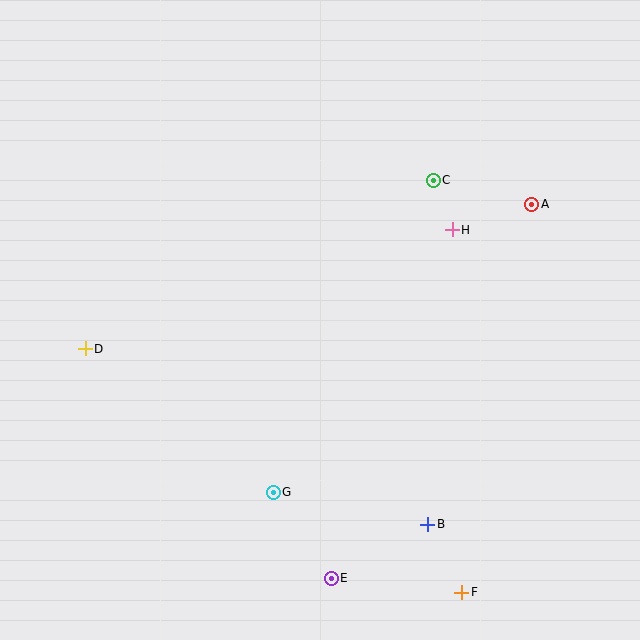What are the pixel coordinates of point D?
Point D is at (85, 349).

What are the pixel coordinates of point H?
Point H is at (452, 230).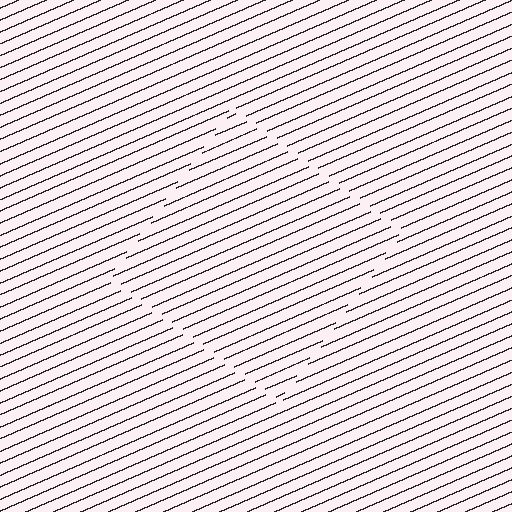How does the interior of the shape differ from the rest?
The interior of the shape contains the same grating, shifted by half a period — the contour is defined by the phase discontinuity where line-ends from the inner and outer gratings abut.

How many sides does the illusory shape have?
4 sides — the line-ends trace a square.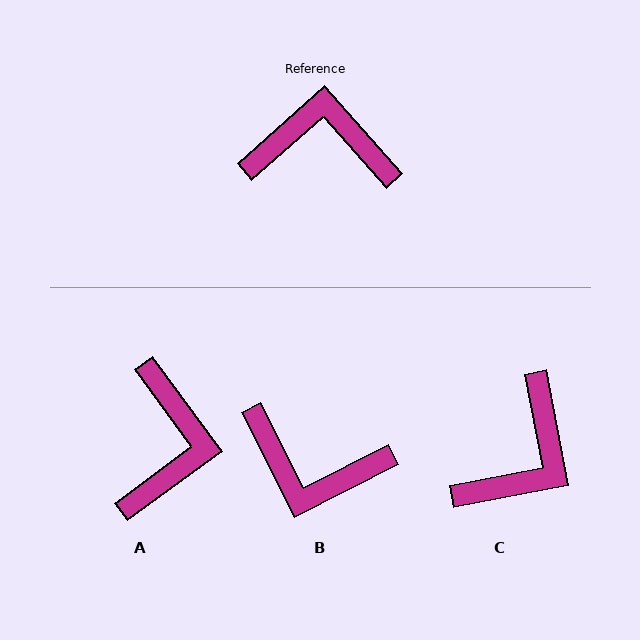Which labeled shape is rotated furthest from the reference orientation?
B, about 165 degrees away.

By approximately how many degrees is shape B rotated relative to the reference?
Approximately 165 degrees counter-clockwise.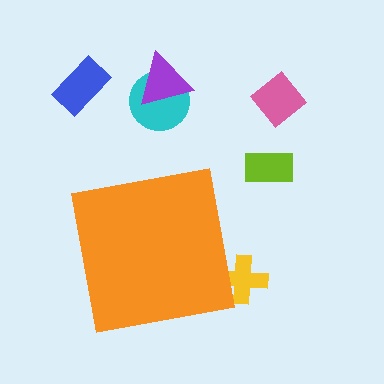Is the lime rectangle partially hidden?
No, the lime rectangle is fully visible.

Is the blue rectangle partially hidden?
No, the blue rectangle is fully visible.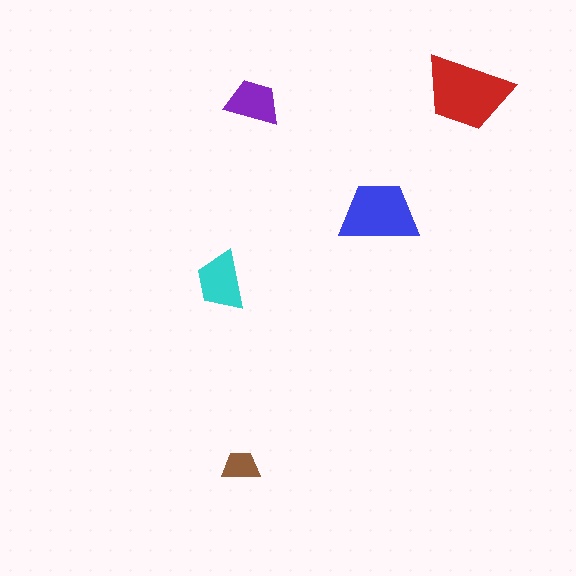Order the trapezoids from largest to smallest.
the red one, the blue one, the cyan one, the purple one, the brown one.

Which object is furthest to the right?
The red trapezoid is rightmost.